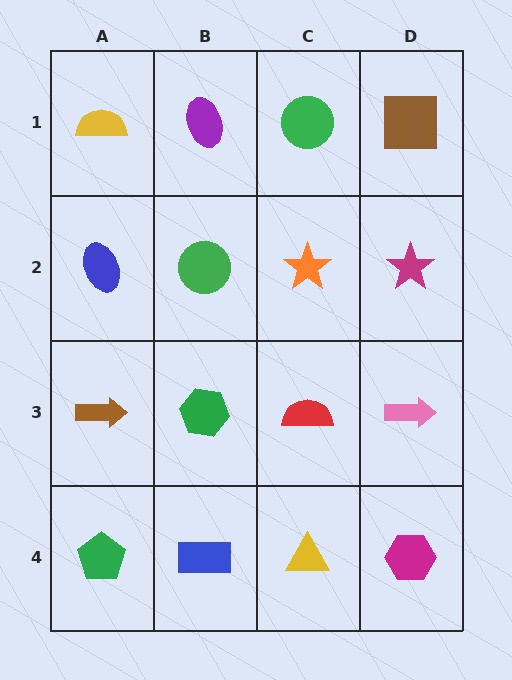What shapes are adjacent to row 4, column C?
A red semicircle (row 3, column C), a blue rectangle (row 4, column B), a magenta hexagon (row 4, column D).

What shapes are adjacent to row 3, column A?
A blue ellipse (row 2, column A), a green pentagon (row 4, column A), a green hexagon (row 3, column B).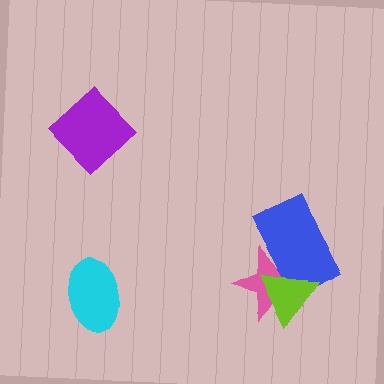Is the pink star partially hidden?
Yes, it is partially covered by another shape.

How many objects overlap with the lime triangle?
2 objects overlap with the lime triangle.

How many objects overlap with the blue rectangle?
2 objects overlap with the blue rectangle.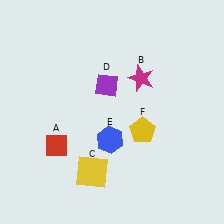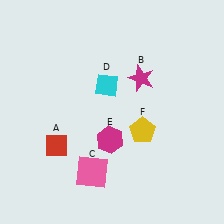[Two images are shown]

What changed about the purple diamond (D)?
In Image 1, D is purple. In Image 2, it changed to cyan.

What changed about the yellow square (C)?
In Image 1, C is yellow. In Image 2, it changed to pink.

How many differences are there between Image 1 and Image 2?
There are 3 differences between the two images.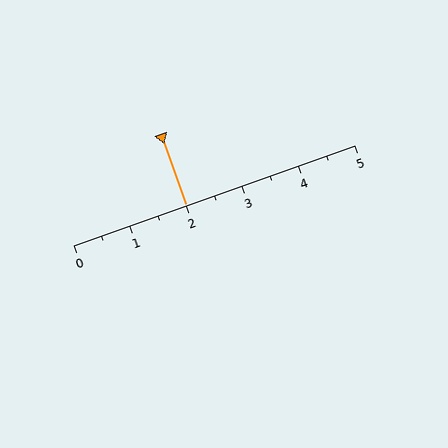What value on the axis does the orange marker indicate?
The marker indicates approximately 2.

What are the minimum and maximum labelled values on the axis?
The axis runs from 0 to 5.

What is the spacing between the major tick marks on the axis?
The major ticks are spaced 1 apart.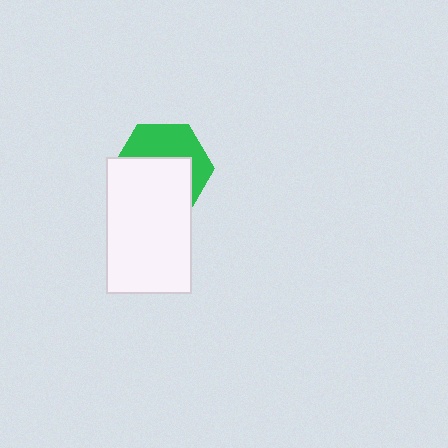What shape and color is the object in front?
The object in front is a white rectangle.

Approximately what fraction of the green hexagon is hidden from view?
Roughly 55% of the green hexagon is hidden behind the white rectangle.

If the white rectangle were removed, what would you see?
You would see the complete green hexagon.